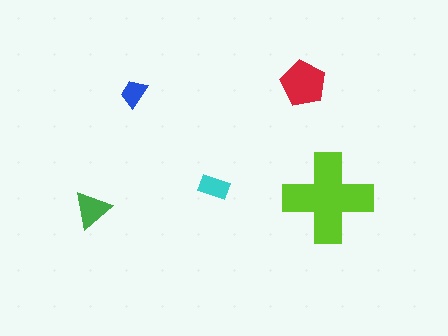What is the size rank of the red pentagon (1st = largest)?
2nd.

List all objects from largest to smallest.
The lime cross, the red pentagon, the green triangle, the cyan rectangle, the blue trapezoid.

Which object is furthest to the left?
The green triangle is leftmost.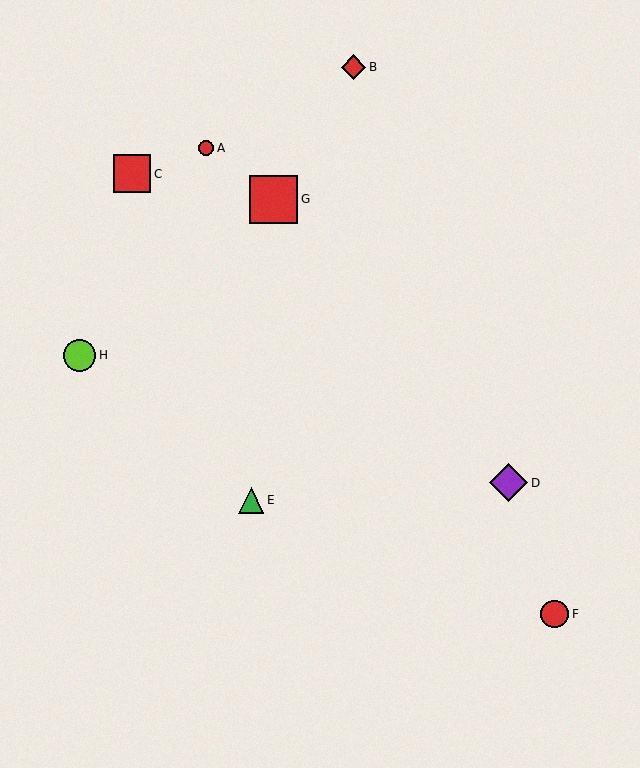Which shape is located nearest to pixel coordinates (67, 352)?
The lime circle (labeled H) at (80, 355) is nearest to that location.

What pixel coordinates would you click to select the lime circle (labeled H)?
Click at (80, 355) to select the lime circle H.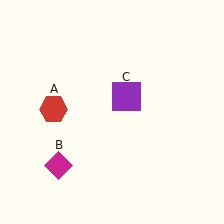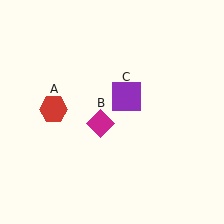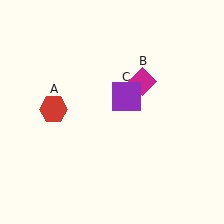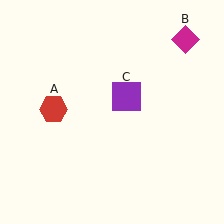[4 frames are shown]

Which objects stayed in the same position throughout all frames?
Red hexagon (object A) and purple square (object C) remained stationary.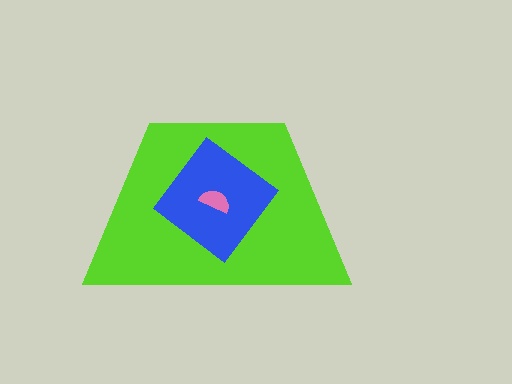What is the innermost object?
The pink semicircle.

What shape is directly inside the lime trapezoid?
The blue diamond.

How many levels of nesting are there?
3.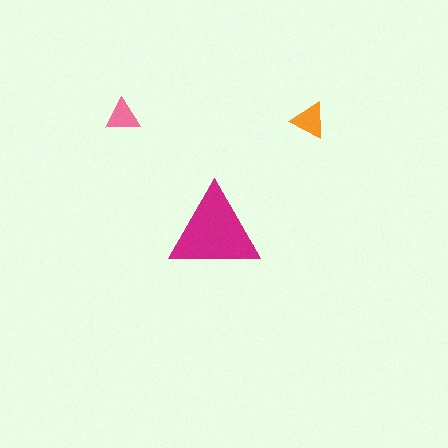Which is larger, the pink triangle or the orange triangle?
The orange one.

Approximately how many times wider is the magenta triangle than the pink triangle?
About 2.5 times wider.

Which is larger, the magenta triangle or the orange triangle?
The magenta one.